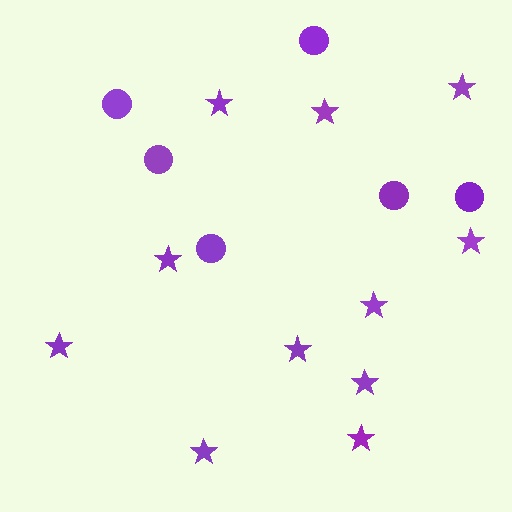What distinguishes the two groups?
There are 2 groups: one group of circles (6) and one group of stars (11).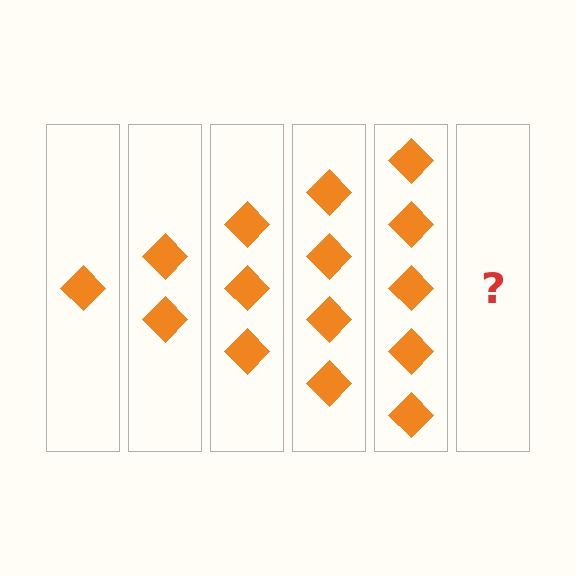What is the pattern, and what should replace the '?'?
The pattern is that each step adds one more diamond. The '?' should be 6 diamonds.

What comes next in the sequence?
The next element should be 6 diamonds.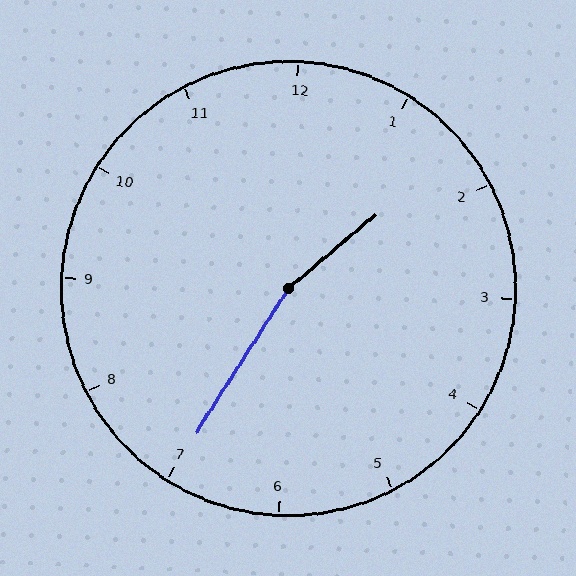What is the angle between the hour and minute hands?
Approximately 162 degrees.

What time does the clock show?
1:35.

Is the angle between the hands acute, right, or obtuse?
It is obtuse.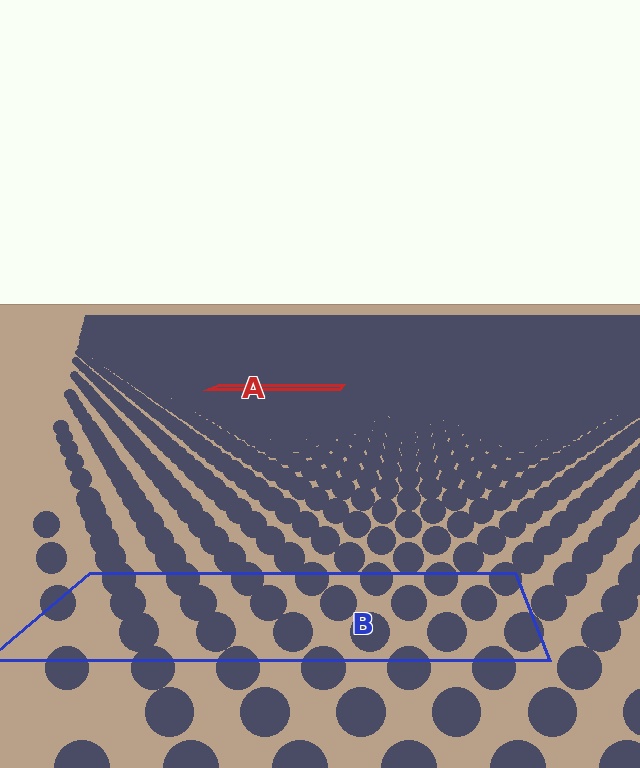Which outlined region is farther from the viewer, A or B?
Region A is farther from the viewer — the texture elements inside it appear smaller and more densely packed.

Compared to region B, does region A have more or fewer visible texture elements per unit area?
Region A has more texture elements per unit area — they are packed more densely because it is farther away.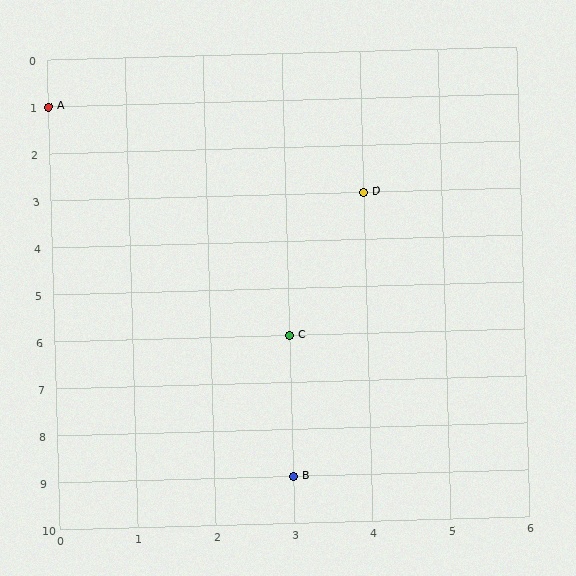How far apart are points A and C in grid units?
Points A and C are 3 columns and 5 rows apart (about 5.8 grid units diagonally).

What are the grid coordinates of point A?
Point A is at grid coordinates (0, 1).